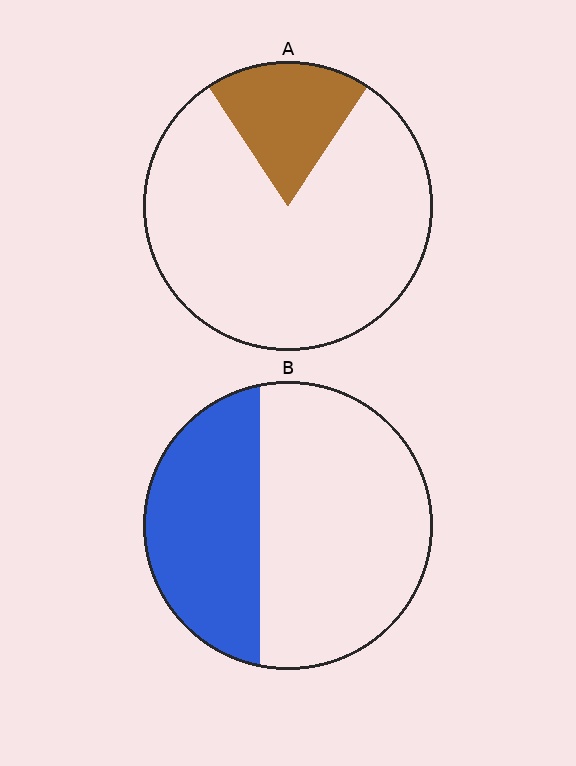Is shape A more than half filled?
No.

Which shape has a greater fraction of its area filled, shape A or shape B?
Shape B.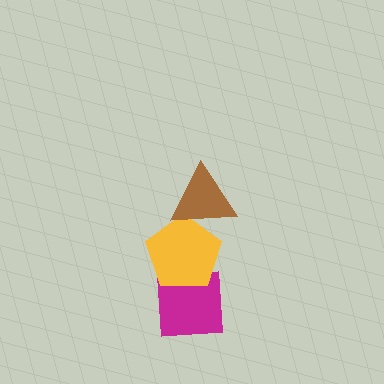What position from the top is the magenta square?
The magenta square is 3rd from the top.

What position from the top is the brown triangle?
The brown triangle is 1st from the top.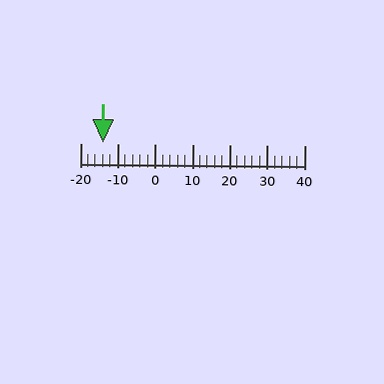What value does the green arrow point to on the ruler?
The green arrow points to approximately -14.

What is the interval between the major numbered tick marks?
The major tick marks are spaced 10 units apart.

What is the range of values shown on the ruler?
The ruler shows values from -20 to 40.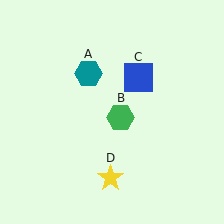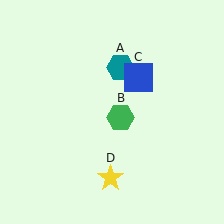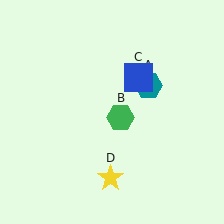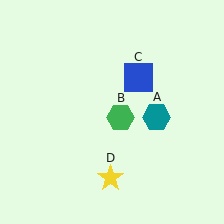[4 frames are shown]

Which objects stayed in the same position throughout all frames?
Green hexagon (object B) and blue square (object C) and yellow star (object D) remained stationary.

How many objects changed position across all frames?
1 object changed position: teal hexagon (object A).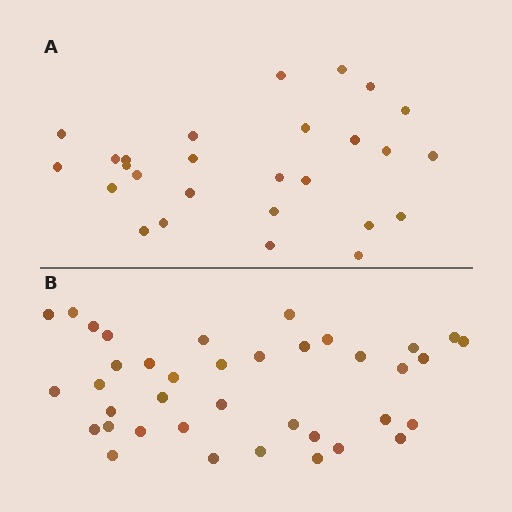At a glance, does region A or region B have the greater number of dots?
Region B (the bottom region) has more dots.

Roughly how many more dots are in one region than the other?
Region B has roughly 12 or so more dots than region A.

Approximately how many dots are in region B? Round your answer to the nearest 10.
About 40 dots. (The exact count is 38, which rounds to 40.)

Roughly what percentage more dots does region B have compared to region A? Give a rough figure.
About 40% more.